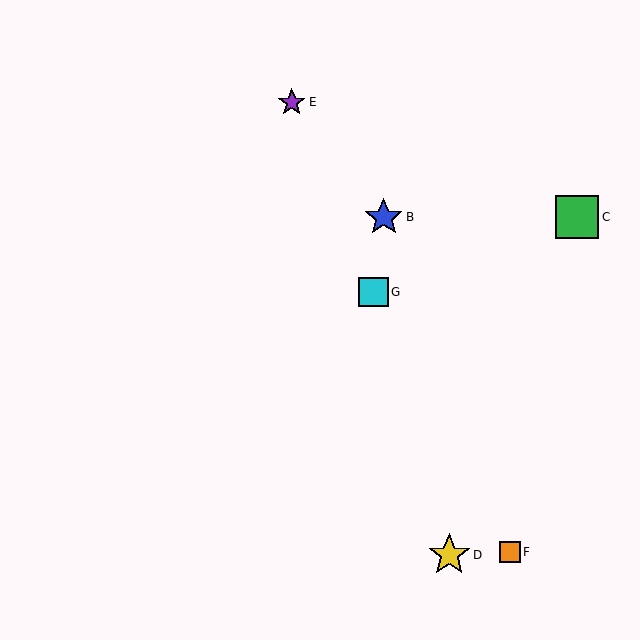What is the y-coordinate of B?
Object B is at y≈217.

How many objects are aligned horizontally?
3 objects (A, B, C) are aligned horizontally.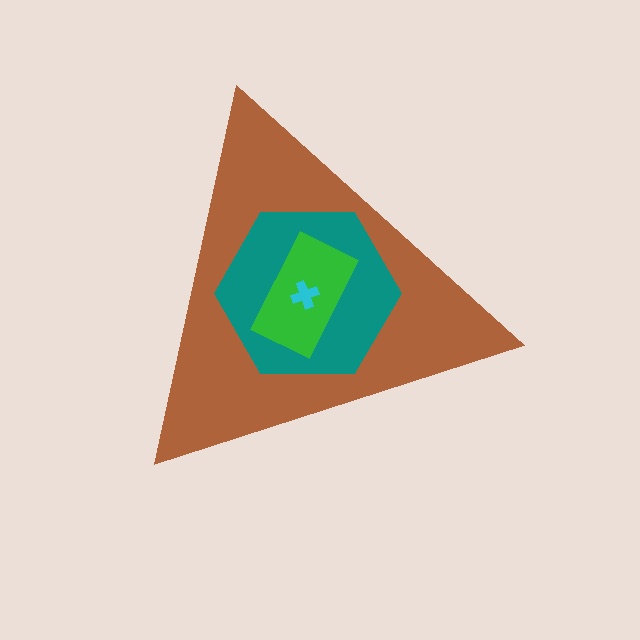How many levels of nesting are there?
4.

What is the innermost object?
The cyan cross.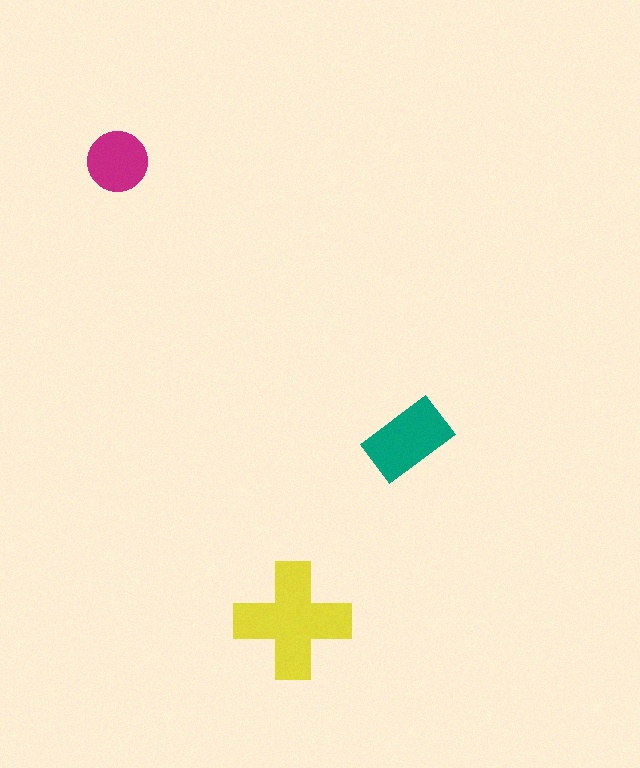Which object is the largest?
The yellow cross.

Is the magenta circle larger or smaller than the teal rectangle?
Smaller.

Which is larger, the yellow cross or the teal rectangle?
The yellow cross.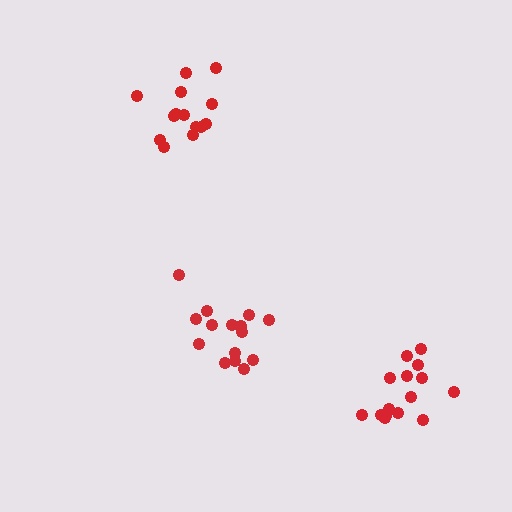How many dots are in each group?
Group 1: 14 dots, Group 2: 15 dots, Group 3: 15 dots (44 total).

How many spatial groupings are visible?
There are 3 spatial groupings.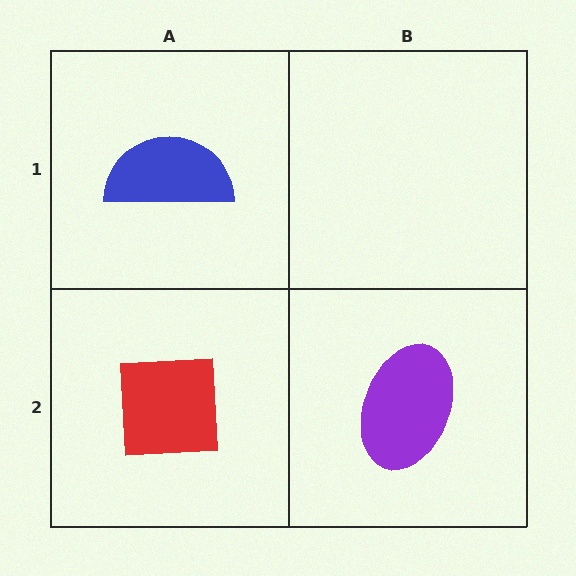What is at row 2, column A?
A red square.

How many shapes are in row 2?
2 shapes.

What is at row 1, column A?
A blue semicircle.